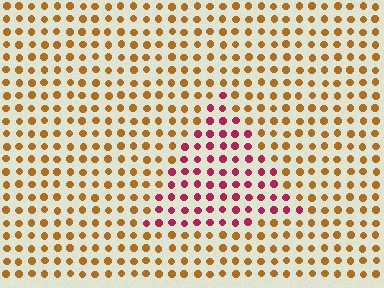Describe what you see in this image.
The image is filled with small brown elements in a uniform arrangement. A triangle-shaped region is visible where the elements are tinted to a slightly different hue, forming a subtle color boundary.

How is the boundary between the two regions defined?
The boundary is defined purely by a slight shift in hue (about 57 degrees). Spacing, size, and orientation are identical on both sides.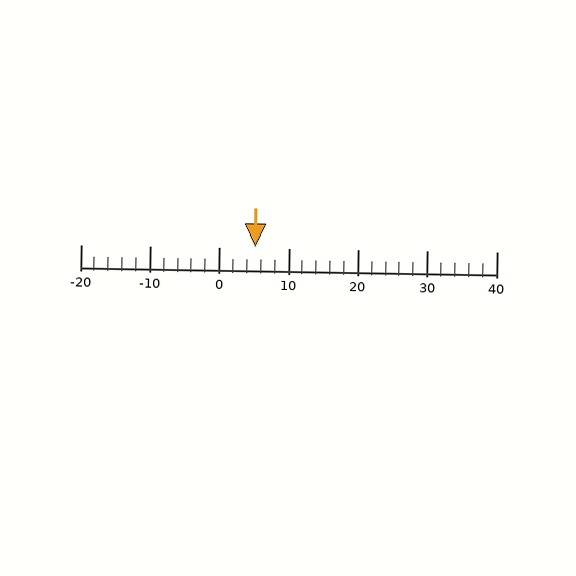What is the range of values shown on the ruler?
The ruler shows values from -20 to 40.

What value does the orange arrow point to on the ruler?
The orange arrow points to approximately 5.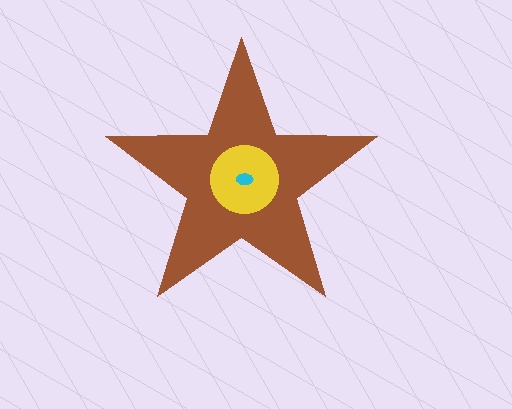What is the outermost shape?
The brown star.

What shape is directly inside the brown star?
The yellow circle.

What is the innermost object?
The cyan ellipse.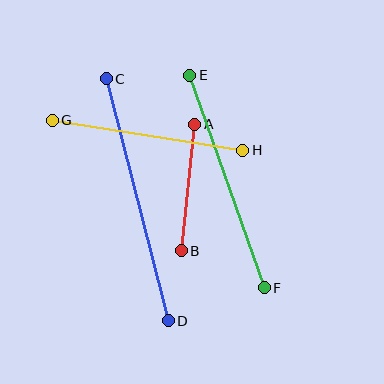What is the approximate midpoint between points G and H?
The midpoint is at approximately (148, 135) pixels.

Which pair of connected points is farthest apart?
Points C and D are farthest apart.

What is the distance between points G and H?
The distance is approximately 193 pixels.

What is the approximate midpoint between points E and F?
The midpoint is at approximately (227, 182) pixels.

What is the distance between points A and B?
The distance is approximately 127 pixels.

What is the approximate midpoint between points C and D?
The midpoint is at approximately (137, 200) pixels.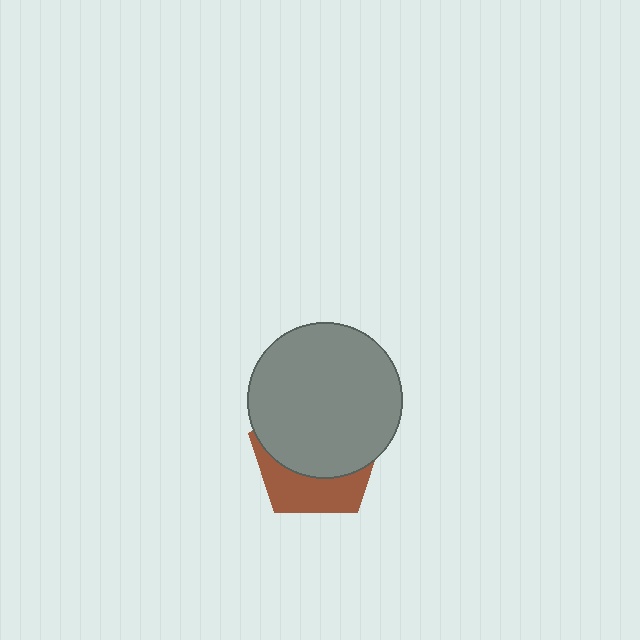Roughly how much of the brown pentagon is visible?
A small part of it is visible (roughly 36%).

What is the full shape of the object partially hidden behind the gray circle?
The partially hidden object is a brown pentagon.